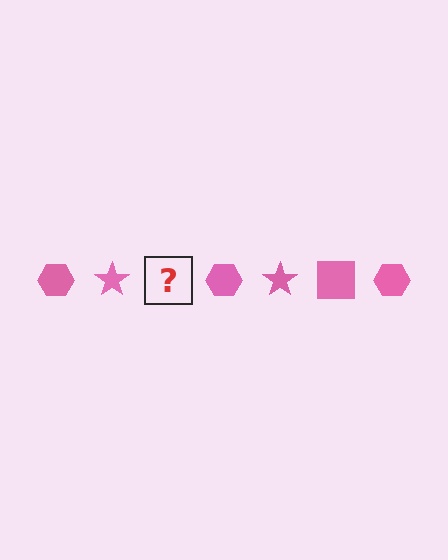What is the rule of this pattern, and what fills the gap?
The rule is that the pattern cycles through hexagon, star, square shapes in pink. The gap should be filled with a pink square.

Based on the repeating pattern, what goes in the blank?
The blank should be a pink square.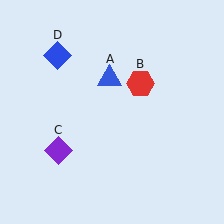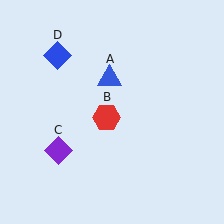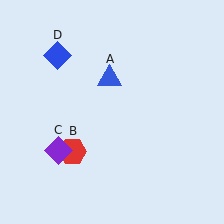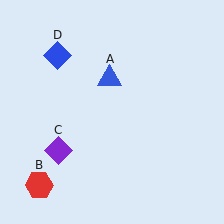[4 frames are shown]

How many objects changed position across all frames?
1 object changed position: red hexagon (object B).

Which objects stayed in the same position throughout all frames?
Blue triangle (object A) and purple diamond (object C) and blue diamond (object D) remained stationary.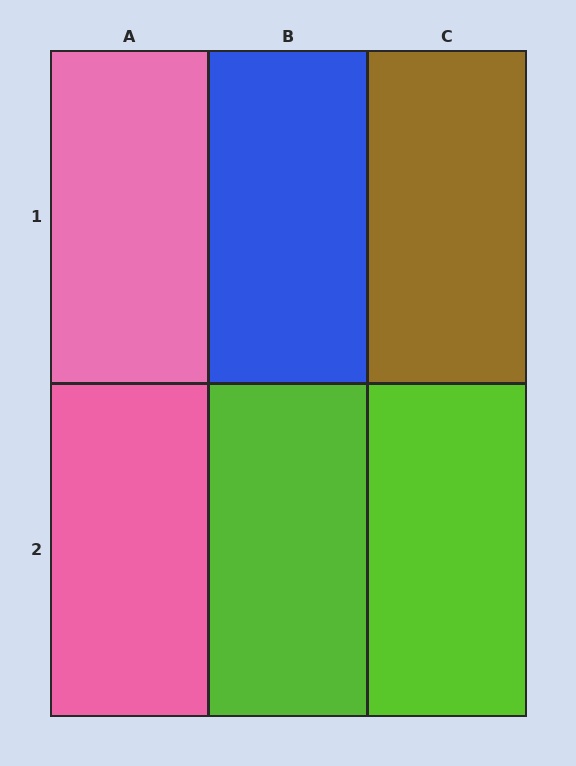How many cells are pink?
2 cells are pink.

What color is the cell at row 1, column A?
Pink.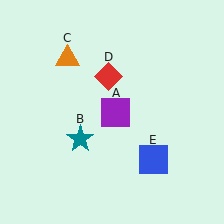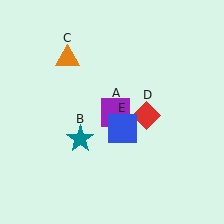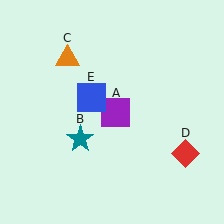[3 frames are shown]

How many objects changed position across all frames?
2 objects changed position: red diamond (object D), blue square (object E).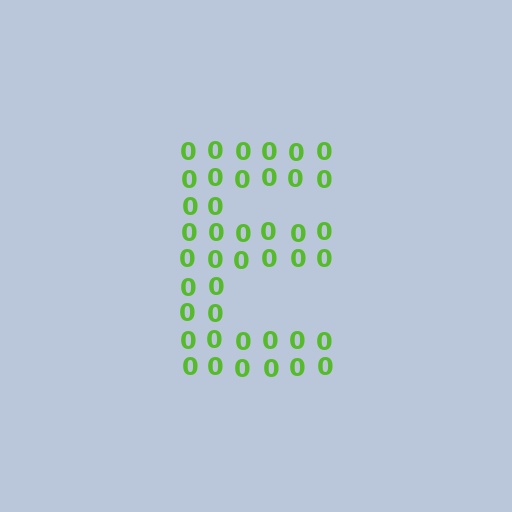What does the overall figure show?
The overall figure shows the letter E.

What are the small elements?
The small elements are digit 0's.